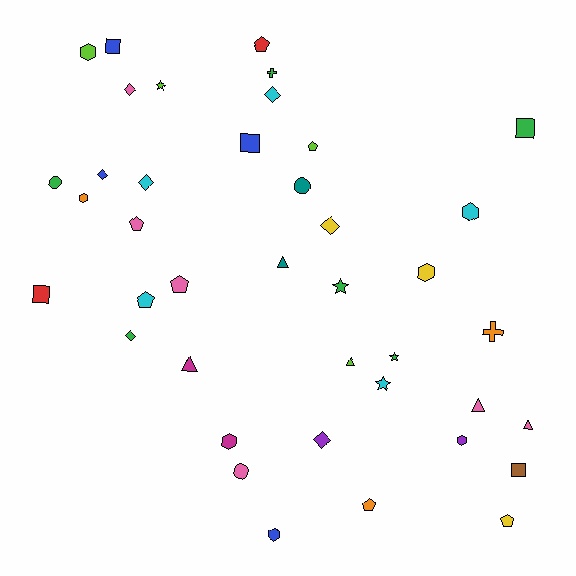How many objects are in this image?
There are 40 objects.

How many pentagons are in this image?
There are 7 pentagons.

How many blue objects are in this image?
There are 4 blue objects.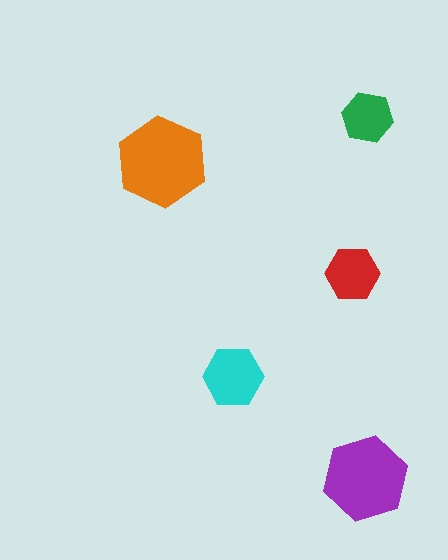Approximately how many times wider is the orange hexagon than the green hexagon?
About 1.5 times wider.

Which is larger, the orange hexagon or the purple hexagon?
The orange one.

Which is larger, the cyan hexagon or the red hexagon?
The cyan one.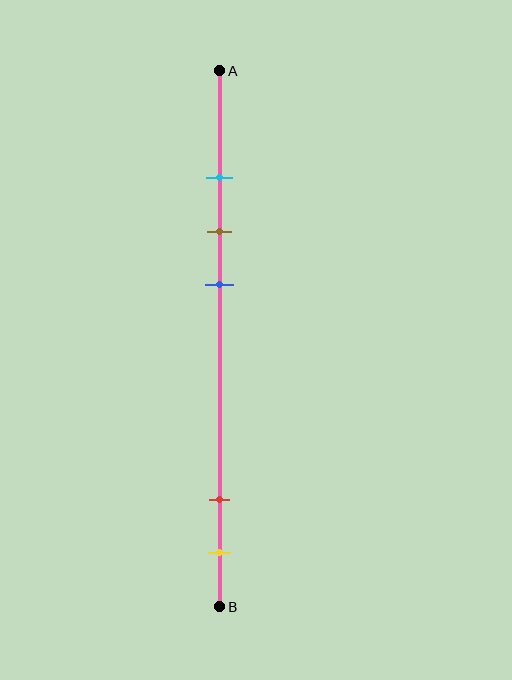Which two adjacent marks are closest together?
The cyan and brown marks are the closest adjacent pair.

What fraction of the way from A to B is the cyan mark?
The cyan mark is approximately 20% (0.2) of the way from A to B.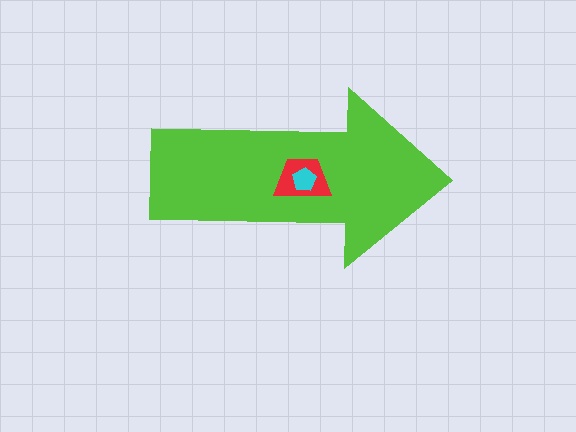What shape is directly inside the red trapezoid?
The cyan pentagon.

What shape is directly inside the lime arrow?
The red trapezoid.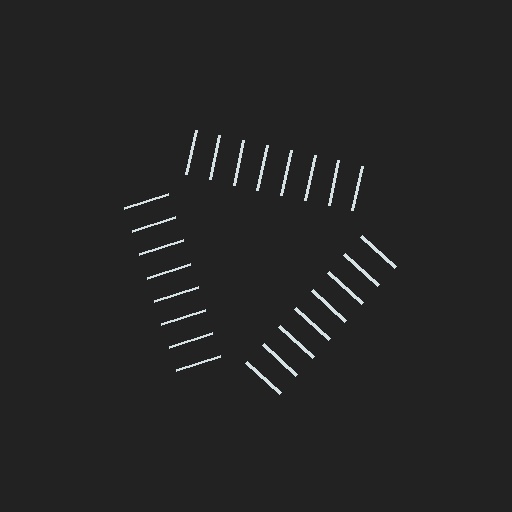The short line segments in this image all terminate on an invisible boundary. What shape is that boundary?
An illusory triangle — the line segments terminate on its edges but no continuous stroke is drawn.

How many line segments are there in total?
24 — 8 along each of the 3 edges.